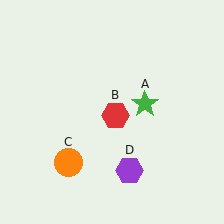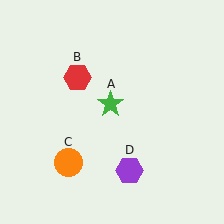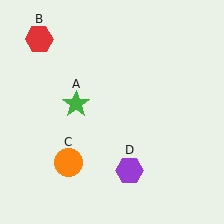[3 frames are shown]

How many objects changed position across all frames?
2 objects changed position: green star (object A), red hexagon (object B).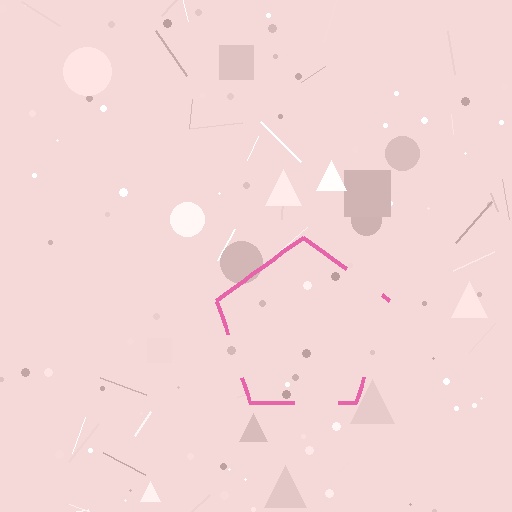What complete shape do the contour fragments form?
The contour fragments form a pentagon.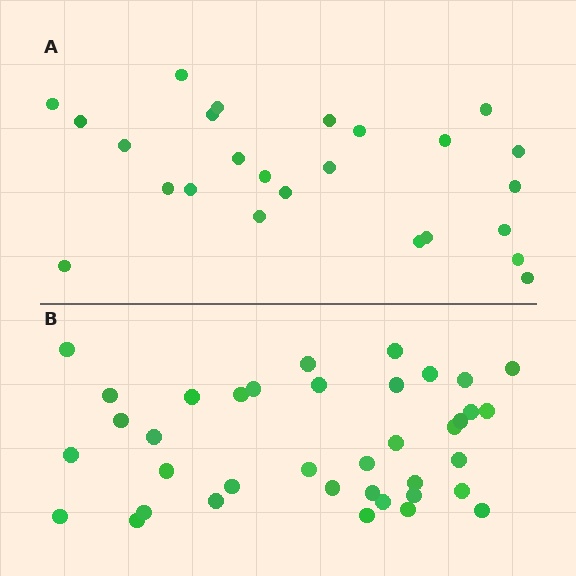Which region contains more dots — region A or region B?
Region B (the bottom region) has more dots.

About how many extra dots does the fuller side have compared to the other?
Region B has approximately 15 more dots than region A.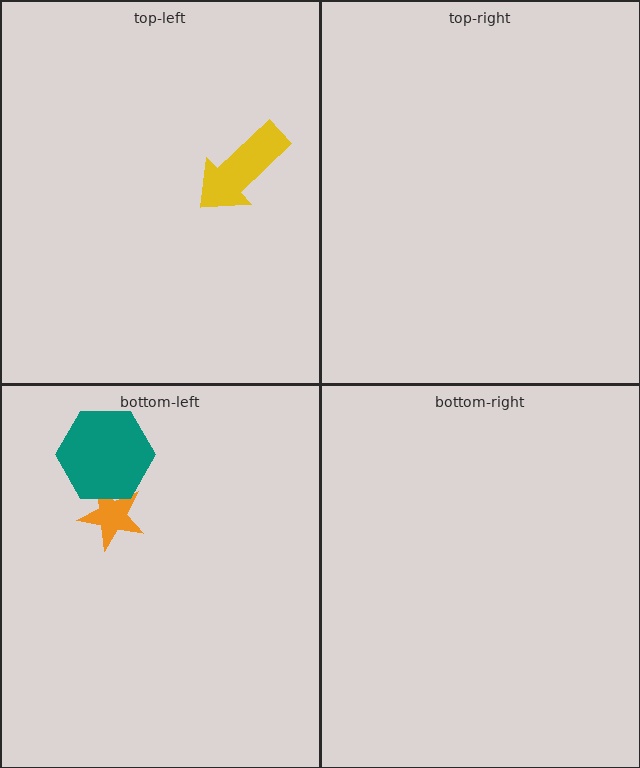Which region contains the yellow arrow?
The top-left region.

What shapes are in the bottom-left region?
The orange star, the teal hexagon.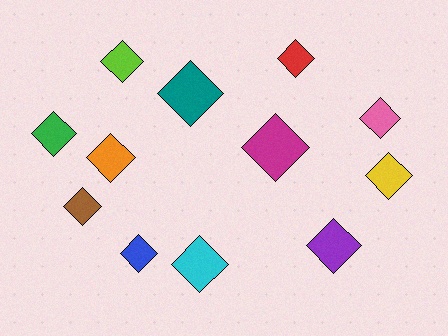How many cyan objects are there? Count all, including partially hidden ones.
There is 1 cyan object.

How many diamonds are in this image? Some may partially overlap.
There are 12 diamonds.